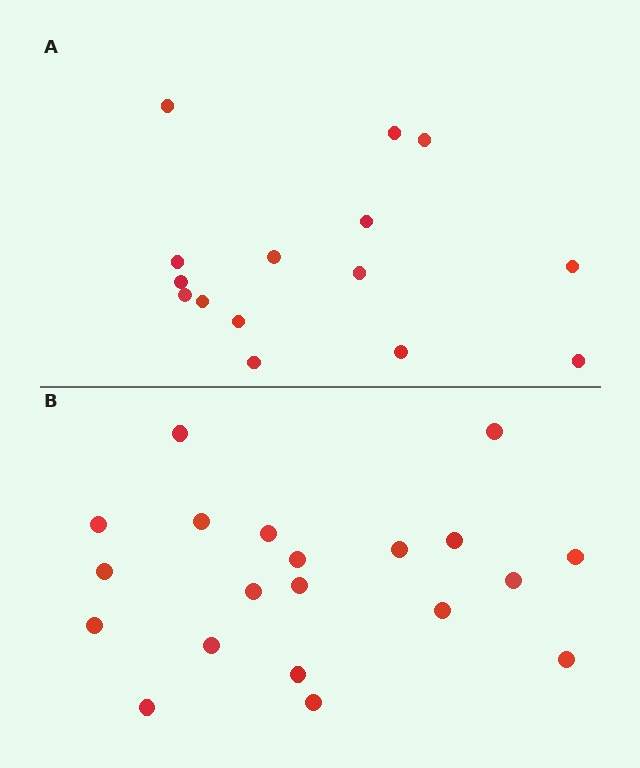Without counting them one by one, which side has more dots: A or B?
Region B (the bottom region) has more dots.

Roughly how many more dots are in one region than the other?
Region B has about 5 more dots than region A.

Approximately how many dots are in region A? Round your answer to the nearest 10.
About 20 dots. (The exact count is 15, which rounds to 20.)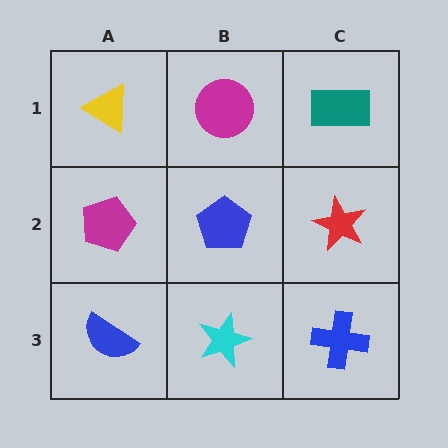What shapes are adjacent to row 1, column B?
A blue pentagon (row 2, column B), a yellow triangle (row 1, column A), a teal rectangle (row 1, column C).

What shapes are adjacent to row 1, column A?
A magenta pentagon (row 2, column A), a magenta circle (row 1, column B).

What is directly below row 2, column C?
A blue cross.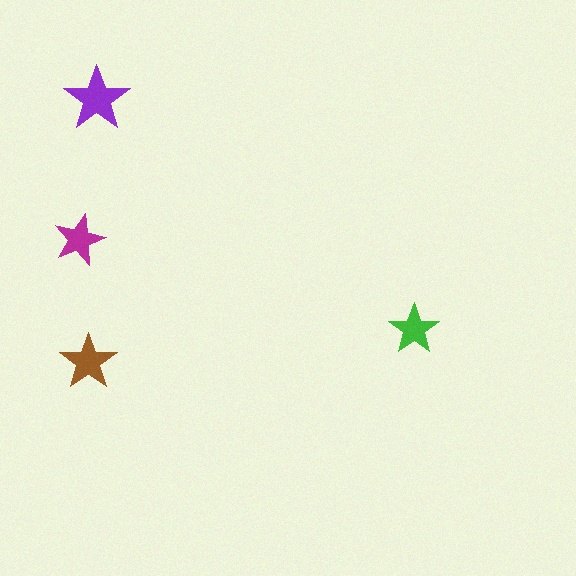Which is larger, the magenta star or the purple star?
The purple one.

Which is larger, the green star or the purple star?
The purple one.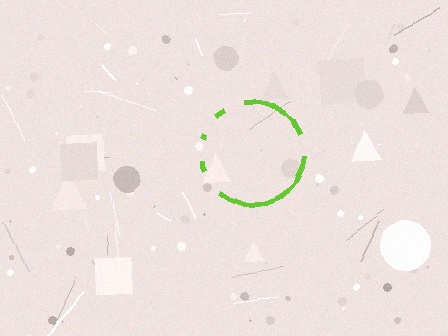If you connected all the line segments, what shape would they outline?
They would outline a circle.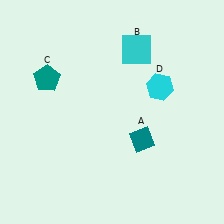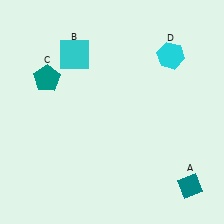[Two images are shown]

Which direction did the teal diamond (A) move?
The teal diamond (A) moved right.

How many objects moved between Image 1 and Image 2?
3 objects moved between the two images.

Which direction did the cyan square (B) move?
The cyan square (B) moved left.